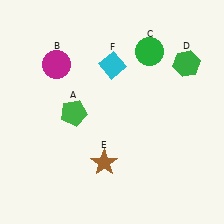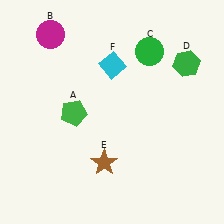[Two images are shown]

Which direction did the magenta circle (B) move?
The magenta circle (B) moved up.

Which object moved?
The magenta circle (B) moved up.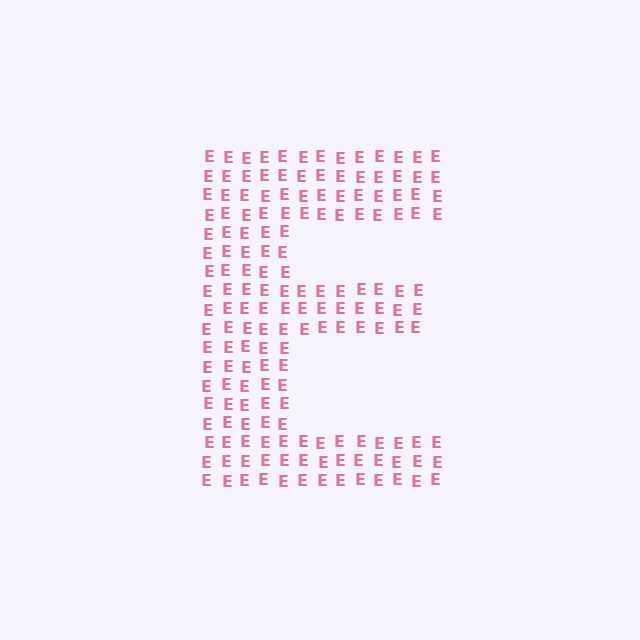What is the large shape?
The large shape is the letter E.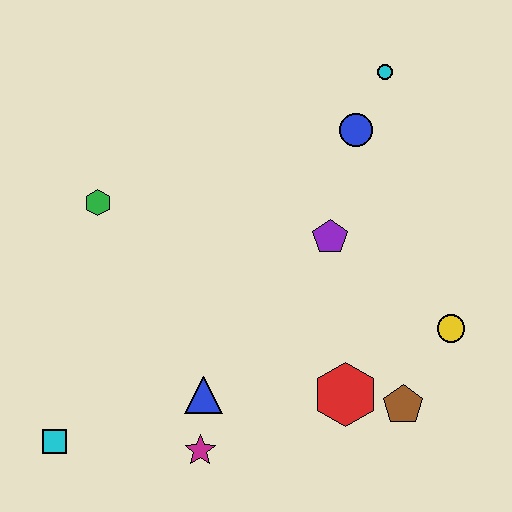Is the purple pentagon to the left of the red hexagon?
Yes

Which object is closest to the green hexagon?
The blue triangle is closest to the green hexagon.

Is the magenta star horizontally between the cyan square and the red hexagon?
Yes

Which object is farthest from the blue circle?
The cyan square is farthest from the blue circle.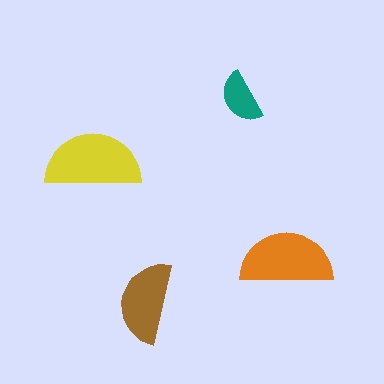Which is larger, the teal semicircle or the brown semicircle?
The brown one.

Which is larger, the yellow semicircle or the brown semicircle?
The yellow one.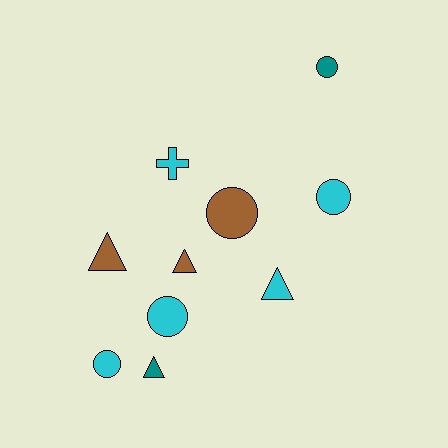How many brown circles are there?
There is 1 brown circle.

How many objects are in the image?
There are 10 objects.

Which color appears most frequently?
Cyan, with 5 objects.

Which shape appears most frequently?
Circle, with 5 objects.